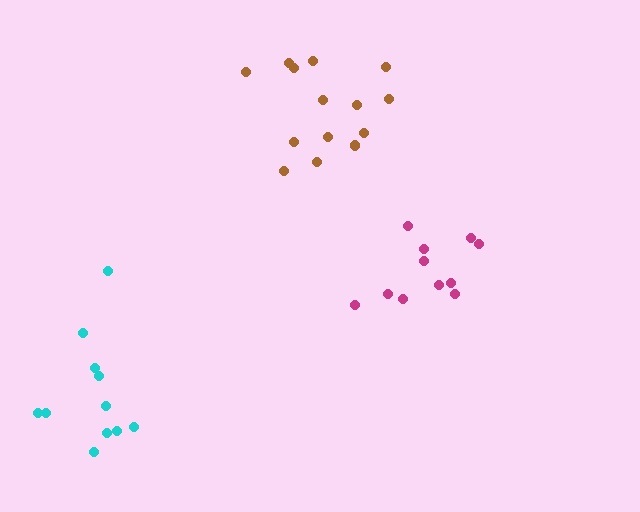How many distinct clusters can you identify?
There are 3 distinct clusters.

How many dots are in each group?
Group 1: 11 dots, Group 2: 14 dots, Group 3: 11 dots (36 total).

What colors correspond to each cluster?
The clusters are colored: magenta, brown, cyan.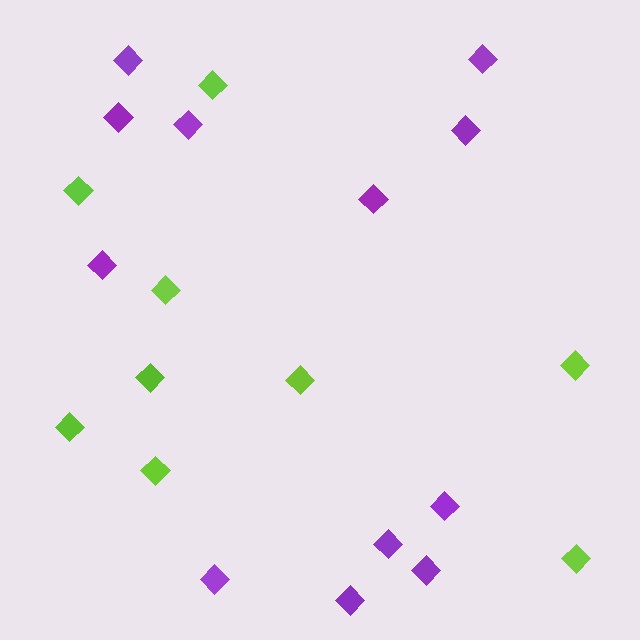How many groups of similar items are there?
There are 2 groups: one group of lime diamonds (9) and one group of purple diamonds (12).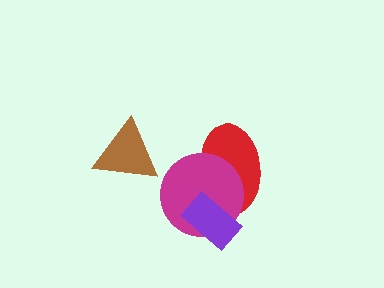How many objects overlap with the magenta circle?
2 objects overlap with the magenta circle.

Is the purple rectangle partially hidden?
No, no other shape covers it.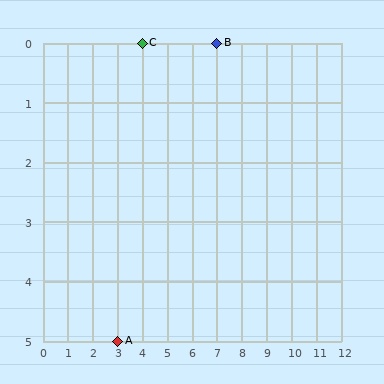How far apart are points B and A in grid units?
Points B and A are 4 columns and 5 rows apart (about 6.4 grid units diagonally).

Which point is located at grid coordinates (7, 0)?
Point B is at (7, 0).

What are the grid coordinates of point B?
Point B is at grid coordinates (7, 0).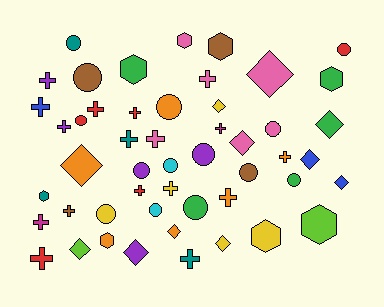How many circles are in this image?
There are 14 circles.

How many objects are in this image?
There are 50 objects.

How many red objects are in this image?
There are 6 red objects.